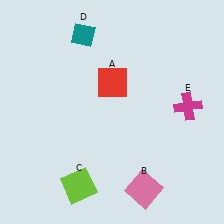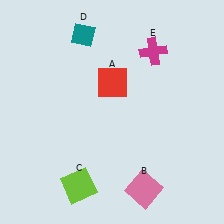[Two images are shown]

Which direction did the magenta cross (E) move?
The magenta cross (E) moved up.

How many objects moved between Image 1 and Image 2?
1 object moved between the two images.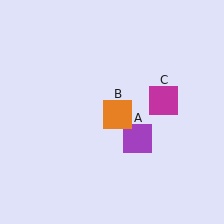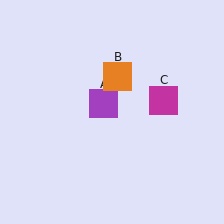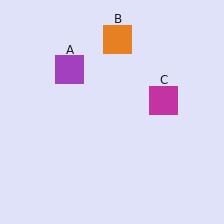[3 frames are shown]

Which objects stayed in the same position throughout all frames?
Magenta square (object C) remained stationary.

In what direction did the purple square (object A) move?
The purple square (object A) moved up and to the left.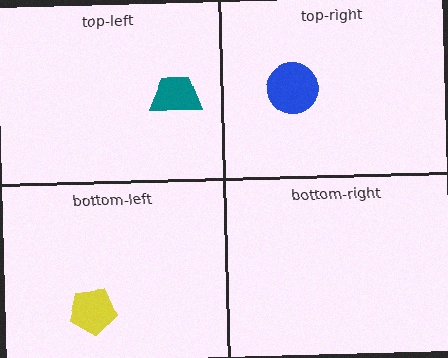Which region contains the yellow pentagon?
The bottom-left region.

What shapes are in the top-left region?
The teal trapezoid.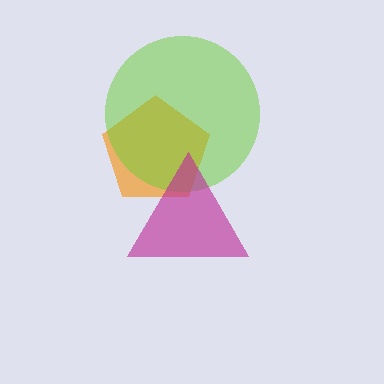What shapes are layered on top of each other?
The layered shapes are: an orange pentagon, a lime circle, a magenta triangle.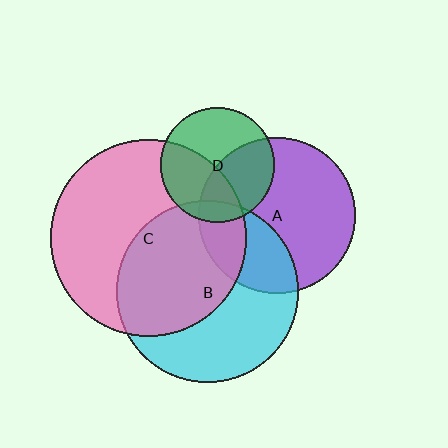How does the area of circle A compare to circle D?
Approximately 1.9 times.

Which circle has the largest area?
Circle C (pink).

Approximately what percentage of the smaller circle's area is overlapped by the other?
Approximately 30%.